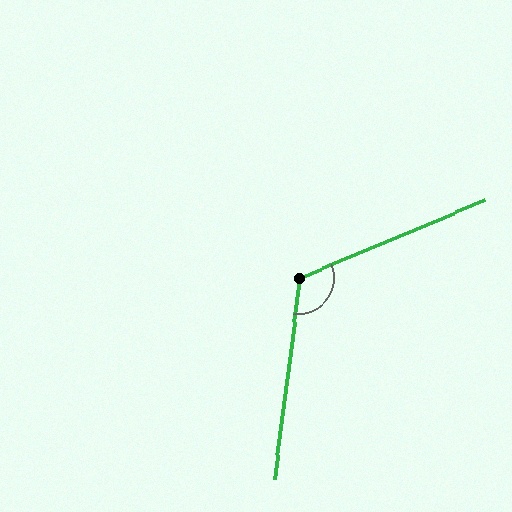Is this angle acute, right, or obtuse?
It is obtuse.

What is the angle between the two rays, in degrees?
Approximately 120 degrees.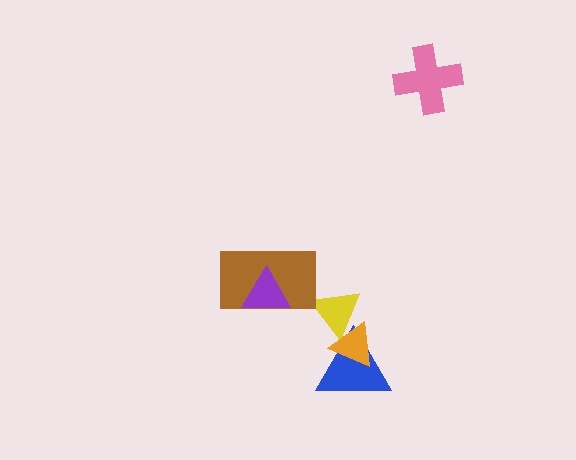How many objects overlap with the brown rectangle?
1 object overlaps with the brown rectangle.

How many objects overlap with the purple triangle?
1 object overlaps with the purple triangle.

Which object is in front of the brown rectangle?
The purple triangle is in front of the brown rectangle.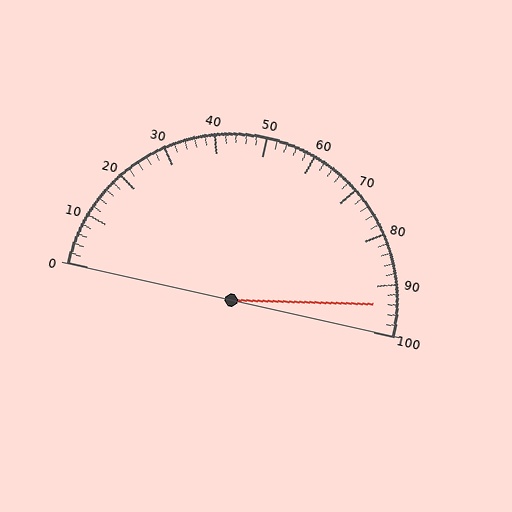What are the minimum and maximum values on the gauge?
The gauge ranges from 0 to 100.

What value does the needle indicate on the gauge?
The needle indicates approximately 94.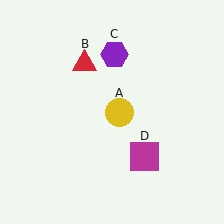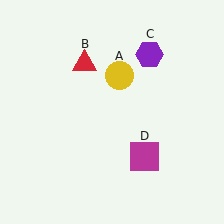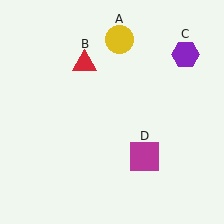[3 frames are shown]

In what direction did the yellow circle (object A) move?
The yellow circle (object A) moved up.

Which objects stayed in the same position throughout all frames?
Red triangle (object B) and magenta square (object D) remained stationary.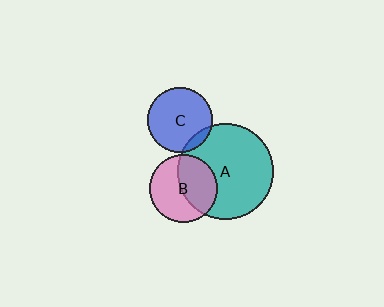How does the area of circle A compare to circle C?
Approximately 2.2 times.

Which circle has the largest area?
Circle A (teal).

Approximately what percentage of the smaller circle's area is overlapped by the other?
Approximately 10%.